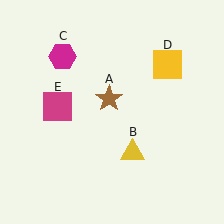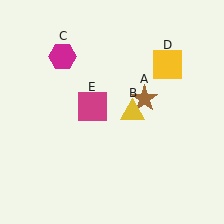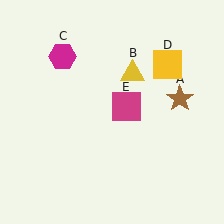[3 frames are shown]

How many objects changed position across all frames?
3 objects changed position: brown star (object A), yellow triangle (object B), magenta square (object E).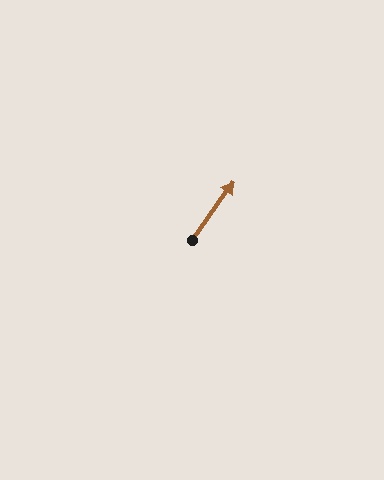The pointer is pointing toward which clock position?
Roughly 1 o'clock.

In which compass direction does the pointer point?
Northeast.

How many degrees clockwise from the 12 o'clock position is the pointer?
Approximately 35 degrees.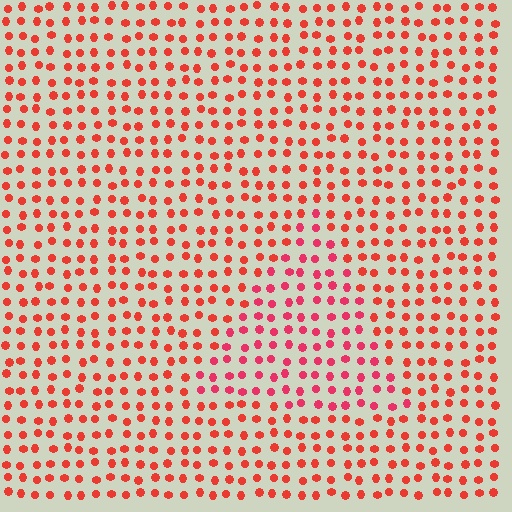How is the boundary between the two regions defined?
The boundary is defined purely by a slight shift in hue (about 21 degrees). Spacing, size, and orientation are identical on both sides.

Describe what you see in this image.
The image is filled with small red elements in a uniform arrangement. A triangle-shaped region is visible where the elements are tinted to a slightly different hue, forming a subtle color boundary.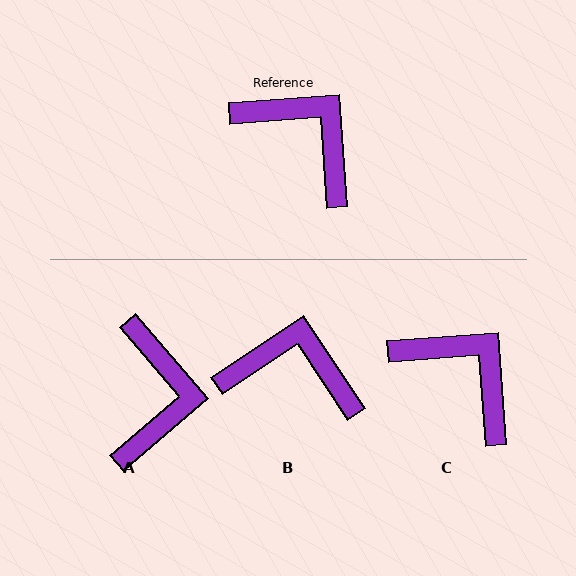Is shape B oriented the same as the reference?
No, it is off by about 29 degrees.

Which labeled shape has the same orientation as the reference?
C.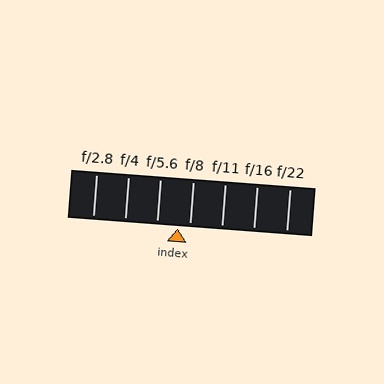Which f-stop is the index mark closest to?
The index mark is closest to f/8.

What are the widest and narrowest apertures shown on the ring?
The widest aperture shown is f/2.8 and the narrowest is f/22.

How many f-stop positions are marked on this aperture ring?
There are 7 f-stop positions marked.